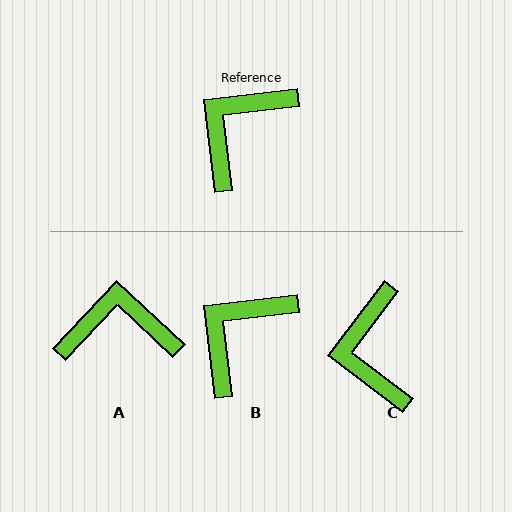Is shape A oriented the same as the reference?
No, it is off by about 50 degrees.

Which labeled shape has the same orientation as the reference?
B.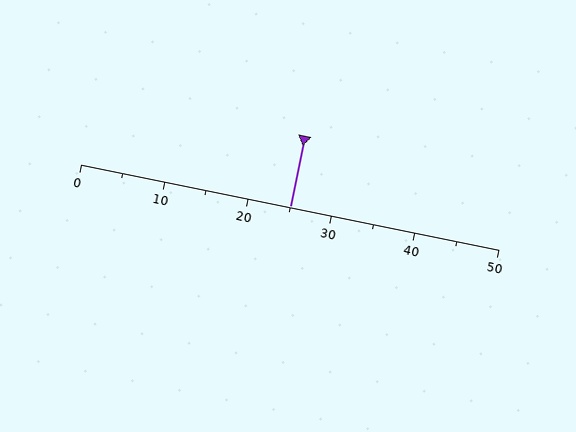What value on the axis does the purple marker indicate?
The marker indicates approximately 25.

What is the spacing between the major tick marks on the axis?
The major ticks are spaced 10 apart.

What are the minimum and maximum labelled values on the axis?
The axis runs from 0 to 50.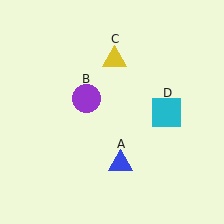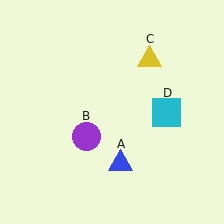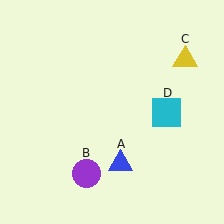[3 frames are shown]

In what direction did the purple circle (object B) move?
The purple circle (object B) moved down.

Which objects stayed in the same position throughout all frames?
Blue triangle (object A) and cyan square (object D) remained stationary.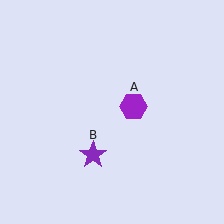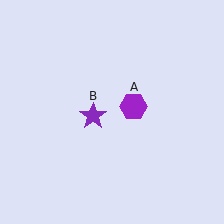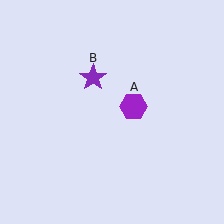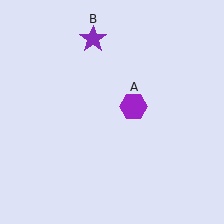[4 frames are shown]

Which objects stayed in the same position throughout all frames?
Purple hexagon (object A) remained stationary.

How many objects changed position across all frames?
1 object changed position: purple star (object B).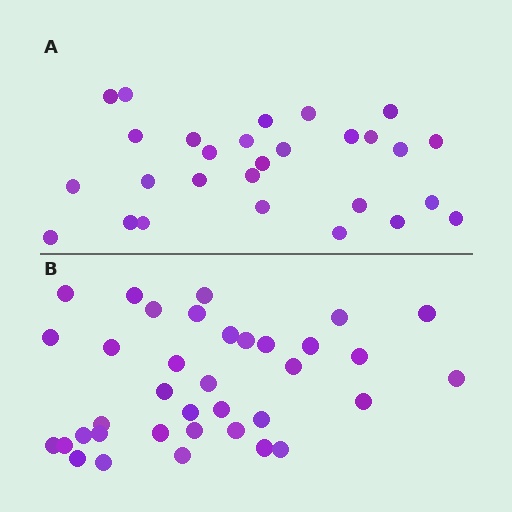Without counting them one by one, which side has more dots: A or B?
Region B (the bottom region) has more dots.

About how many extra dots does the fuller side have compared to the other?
Region B has roughly 8 or so more dots than region A.